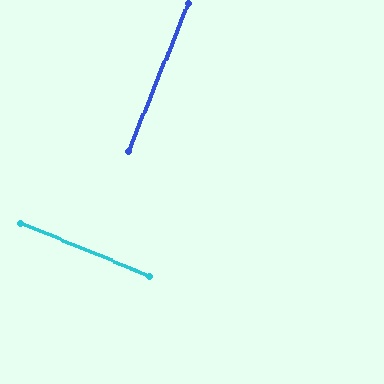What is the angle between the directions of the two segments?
Approximately 90 degrees.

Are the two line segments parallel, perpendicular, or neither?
Perpendicular — they meet at approximately 90°.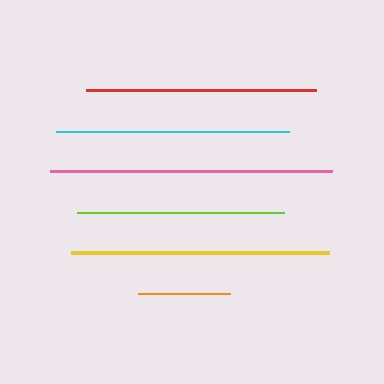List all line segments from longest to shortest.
From longest to shortest: pink, yellow, cyan, red, lime, orange.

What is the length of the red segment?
The red segment is approximately 230 pixels long.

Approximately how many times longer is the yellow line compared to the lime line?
The yellow line is approximately 1.2 times the length of the lime line.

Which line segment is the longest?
The pink line is the longest at approximately 282 pixels.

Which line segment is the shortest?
The orange line is the shortest at approximately 92 pixels.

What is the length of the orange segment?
The orange segment is approximately 92 pixels long.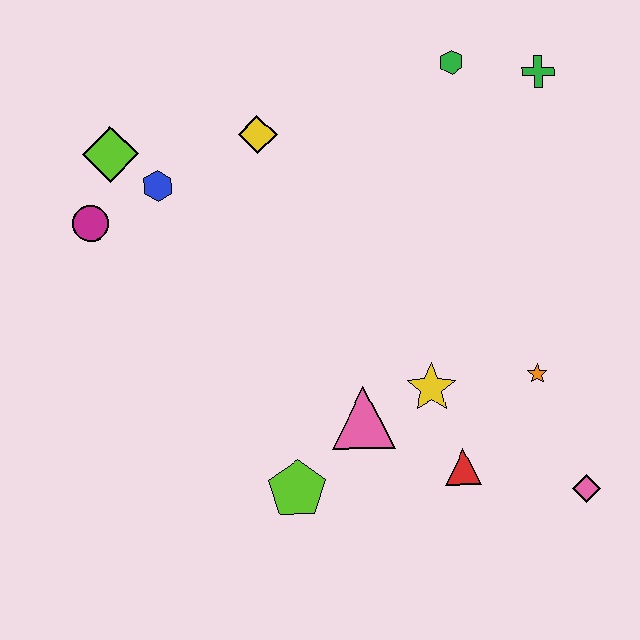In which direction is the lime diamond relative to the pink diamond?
The lime diamond is to the left of the pink diamond.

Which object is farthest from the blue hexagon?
The pink diamond is farthest from the blue hexagon.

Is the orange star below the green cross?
Yes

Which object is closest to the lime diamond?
The blue hexagon is closest to the lime diamond.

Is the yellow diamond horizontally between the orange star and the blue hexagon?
Yes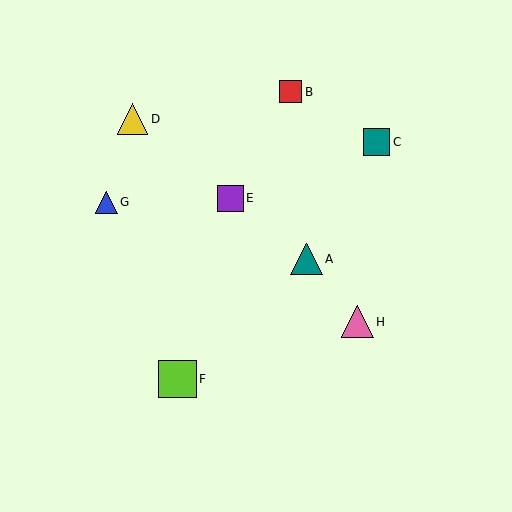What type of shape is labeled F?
Shape F is a lime square.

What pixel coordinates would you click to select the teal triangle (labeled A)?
Click at (306, 259) to select the teal triangle A.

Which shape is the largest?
The lime square (labeled F) is the largest.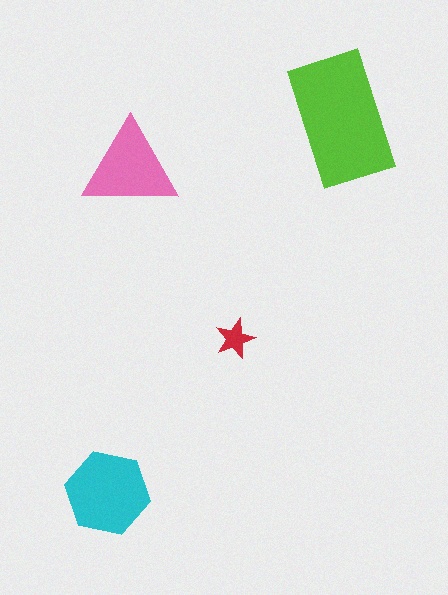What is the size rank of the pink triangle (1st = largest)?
3rd.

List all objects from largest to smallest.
The lime rectangle, the cyan hexagon, the pink triangle, the red star.